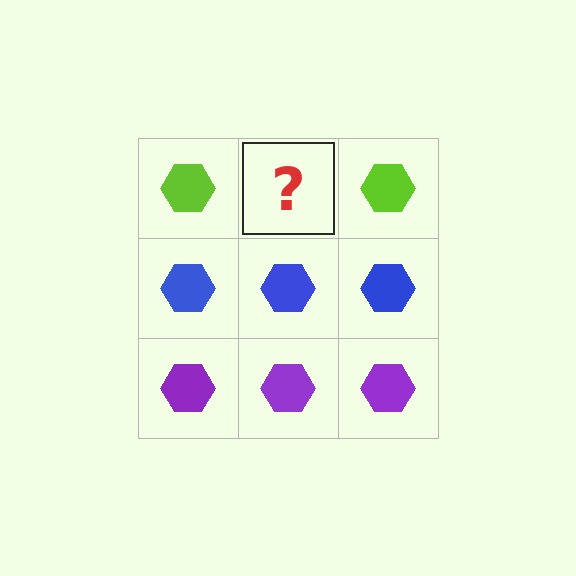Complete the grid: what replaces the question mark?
The question mark should be replaced with a lime hexagon.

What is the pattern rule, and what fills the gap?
The rule is that each row has a consistent color. The gap should be filled with a lime hexagon.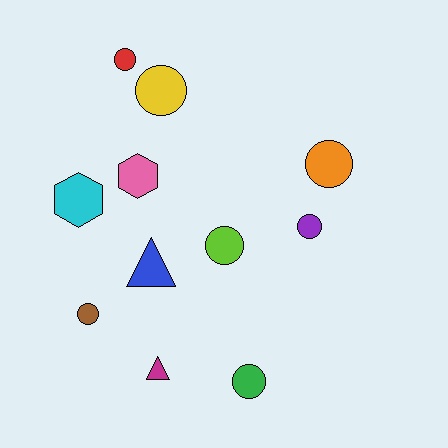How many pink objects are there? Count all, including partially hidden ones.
There is 1 pink object.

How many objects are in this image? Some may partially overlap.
There are 11 objects.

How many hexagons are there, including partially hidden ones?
There are 2 hexagons.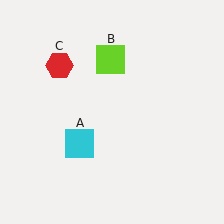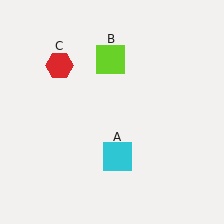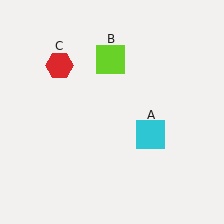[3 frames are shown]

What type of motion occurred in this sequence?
The cyan square (object A) rotated counterclockwise around the center of the scene.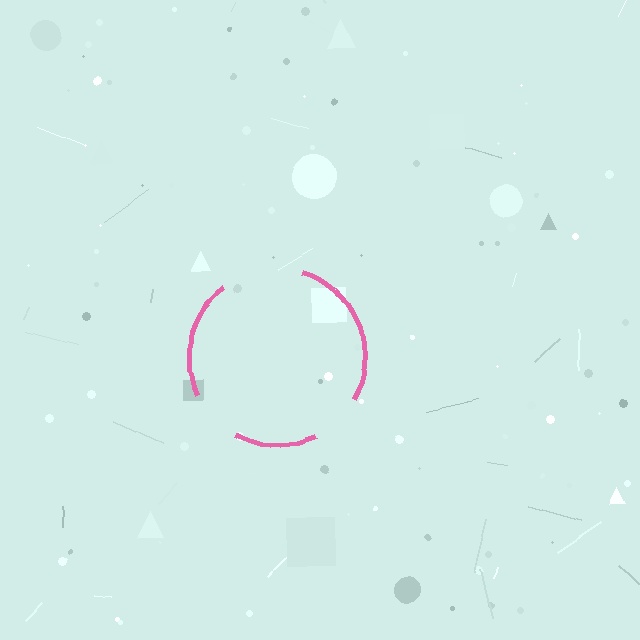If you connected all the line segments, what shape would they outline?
They would outline a circle.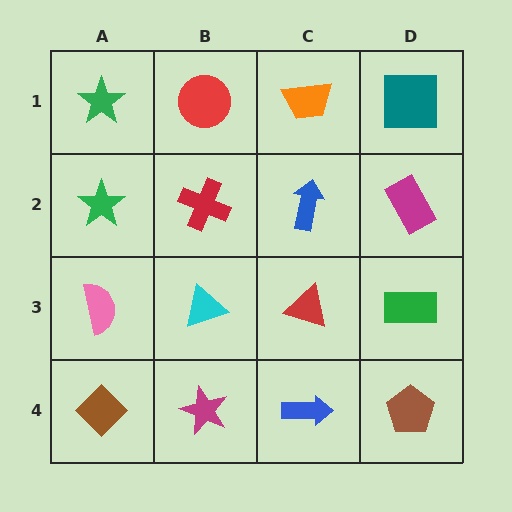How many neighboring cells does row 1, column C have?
3.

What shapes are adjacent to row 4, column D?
A green rectangle (row 3, column D), a blue arrow (row 4, column C).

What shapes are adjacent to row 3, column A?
A green star (row 2, column A), a brown diamond (row 4, column A), a cyan triangle (row 3, column B).